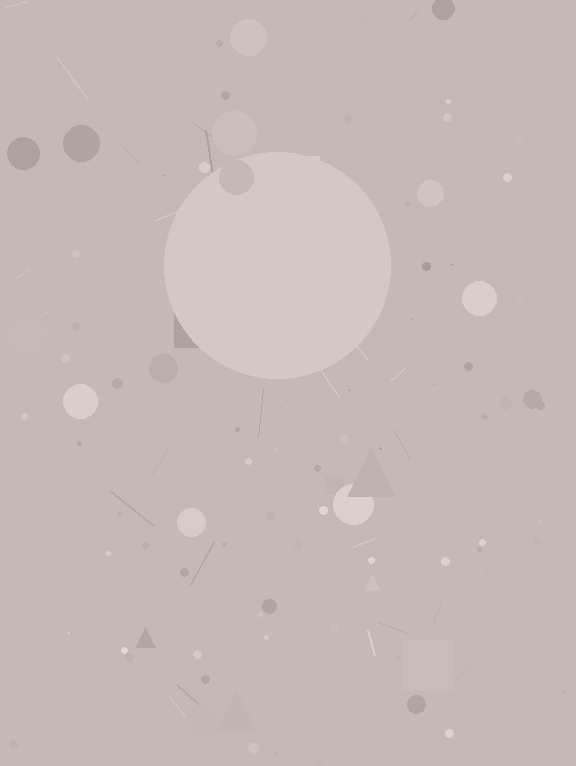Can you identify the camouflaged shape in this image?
The camouflaged shape is a circle.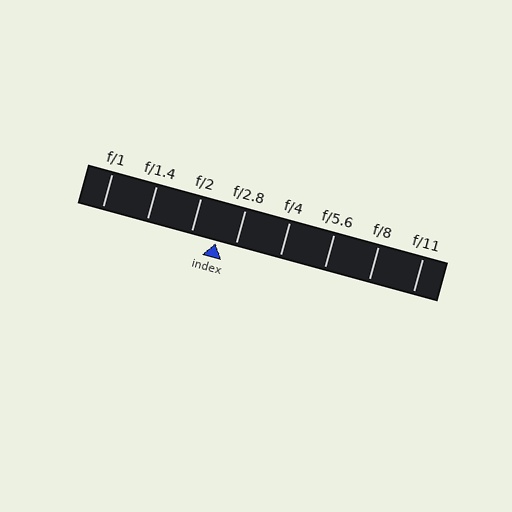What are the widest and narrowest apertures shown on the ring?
The widest aperture shown is f/1 and the narrowest is f/11.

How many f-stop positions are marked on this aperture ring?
There are 8 f-stop positions marked.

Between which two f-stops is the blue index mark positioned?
The index mark is between f/2 and f/2.8.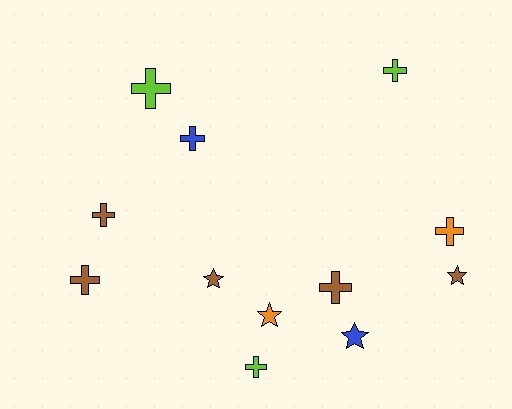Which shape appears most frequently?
Cross, with 8 objects.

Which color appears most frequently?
Brown, with 5 objects.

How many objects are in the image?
There are 12 objects.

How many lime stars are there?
There are no lime stars.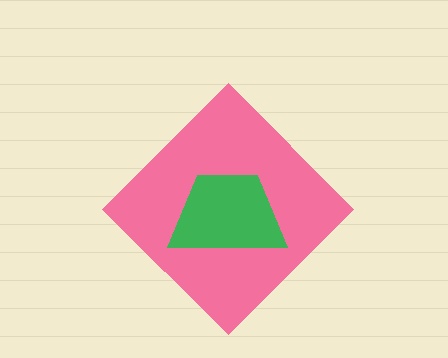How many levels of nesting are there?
2.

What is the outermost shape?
The pink diamond.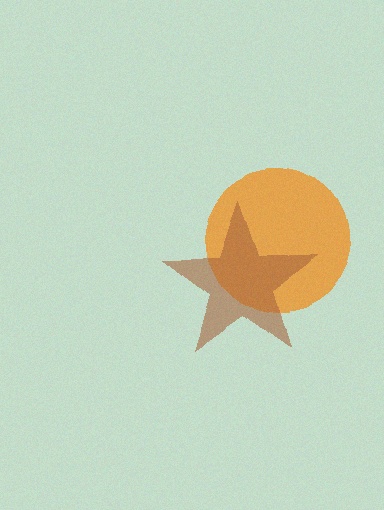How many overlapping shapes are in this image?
There are 2 overlapping shapes in the image.